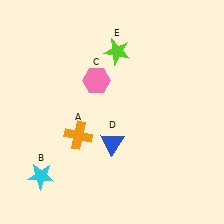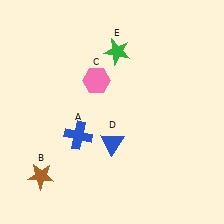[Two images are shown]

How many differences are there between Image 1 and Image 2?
There are 3 differences between the two images.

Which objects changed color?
A changed from orange to blue. B changed from cyan to brown. E changed from lime to green.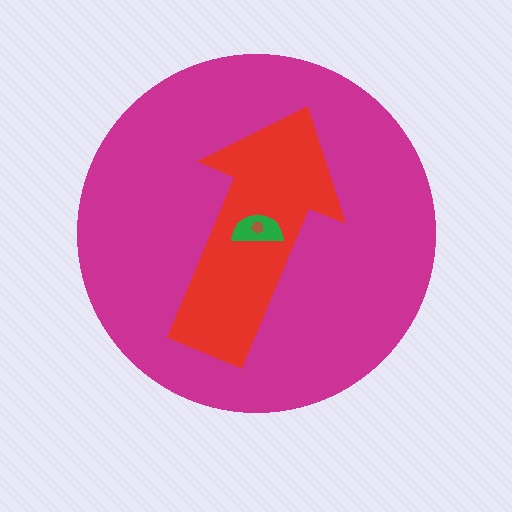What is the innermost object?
The brown pentagon.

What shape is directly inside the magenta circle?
The red arrow.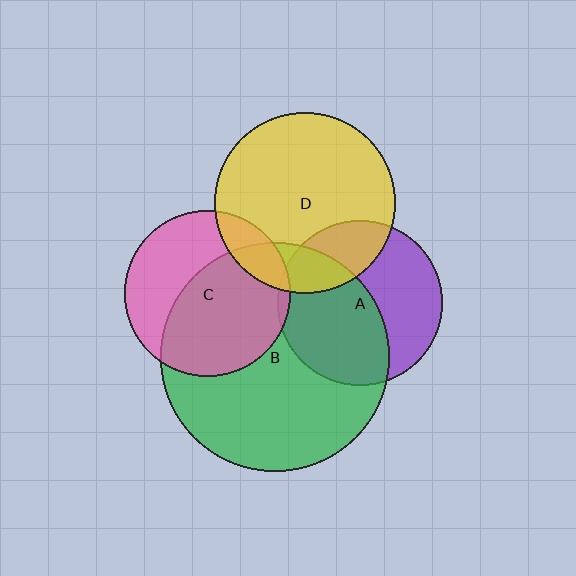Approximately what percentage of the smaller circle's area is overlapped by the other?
Approximately 5%.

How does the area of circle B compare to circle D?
Approximately 1.6 times.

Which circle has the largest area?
Circle B (green).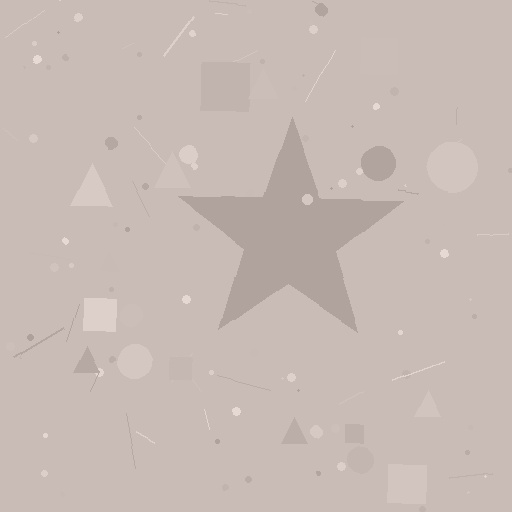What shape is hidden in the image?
A star is hidden in the image.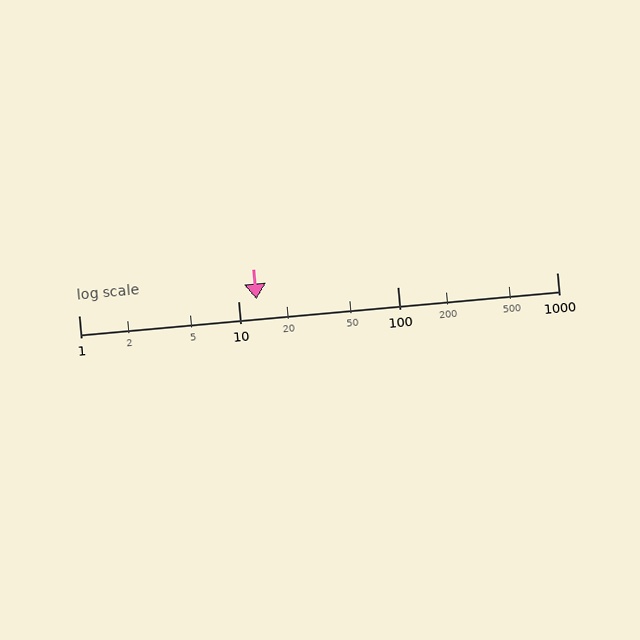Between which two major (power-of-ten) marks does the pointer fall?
The pointer is between 10 and 100.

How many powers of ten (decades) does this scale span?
The scale spans 3 decades, from 1 to 1000.